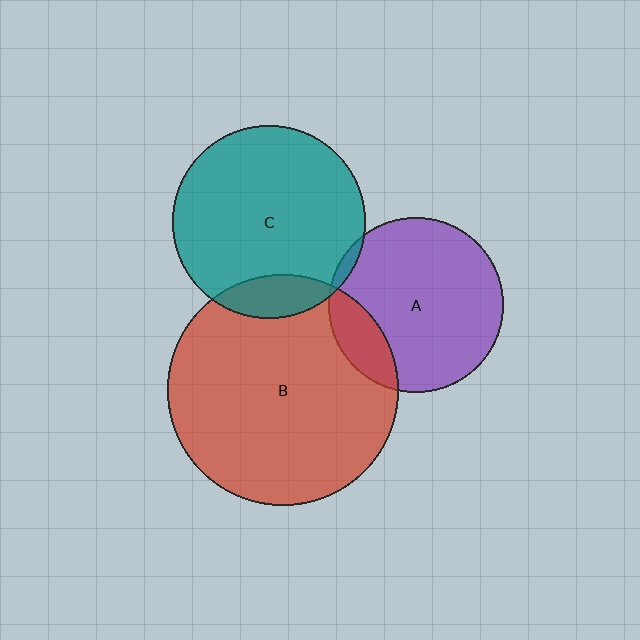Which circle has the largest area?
Circle B (red).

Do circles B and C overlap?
Yes.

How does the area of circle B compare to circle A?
Approximately 1.8 times.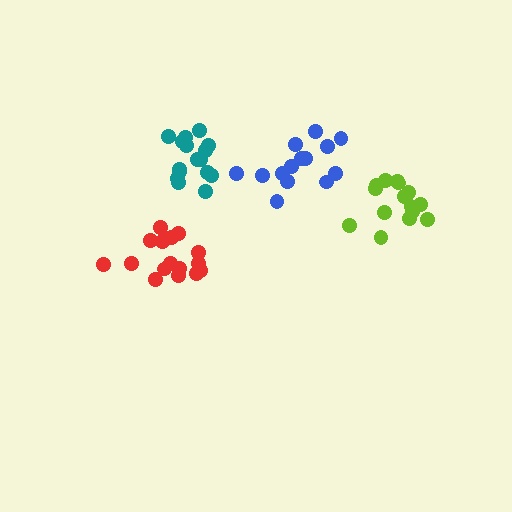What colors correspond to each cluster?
The clusters are colored: red, teal, lime, blue.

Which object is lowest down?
The red cluster is bottommost.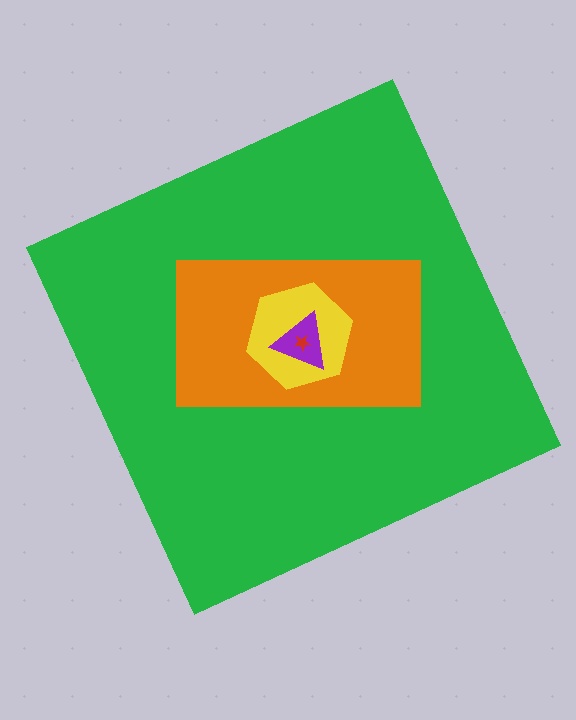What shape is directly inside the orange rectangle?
The yellow hexagon.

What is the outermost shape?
The green square.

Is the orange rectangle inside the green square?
Yes.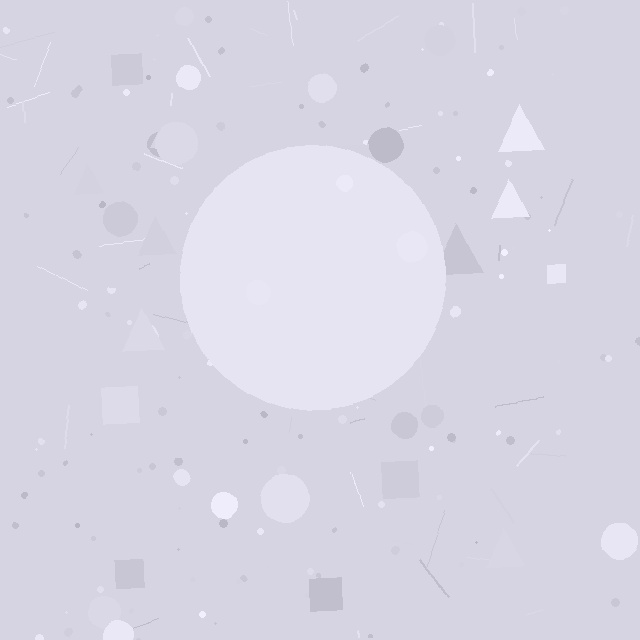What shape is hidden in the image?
A circle is hidden in the image.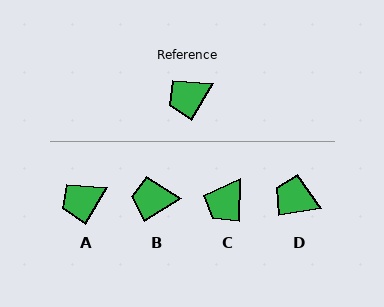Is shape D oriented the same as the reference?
No, it is off by about 50 degrees.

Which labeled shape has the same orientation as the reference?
A.